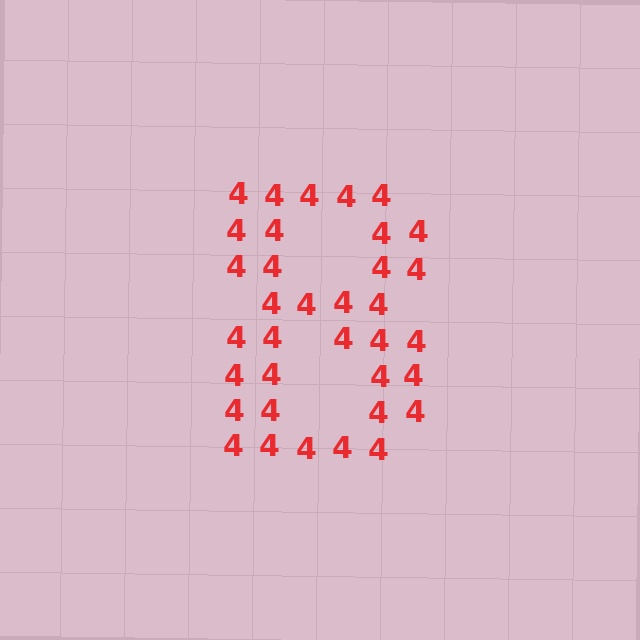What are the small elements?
The small elements are digit 4's.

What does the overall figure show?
The overall figure shows the digit 8.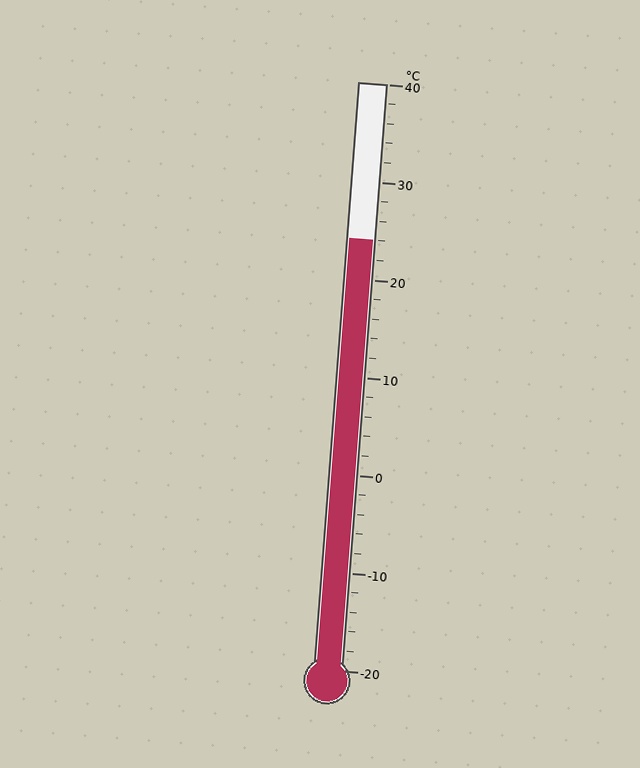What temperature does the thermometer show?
The thermometer shows approximately 24°C.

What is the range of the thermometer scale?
The thermometer scale ranges from -20°C to 40°C.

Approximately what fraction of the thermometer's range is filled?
The thermometer is filled to approximately 75% of its range.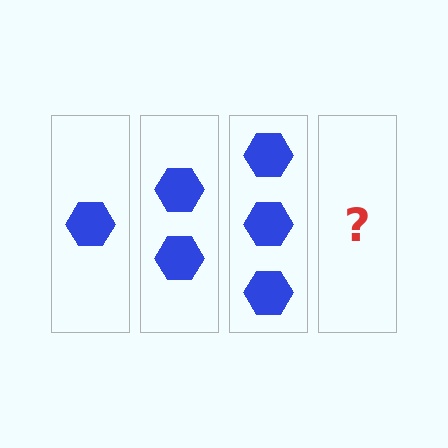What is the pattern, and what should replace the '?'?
The pattern is that each step adds one more hexagon. The '?' should be 4 hexagons.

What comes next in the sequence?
The next element should be 4 hexagons.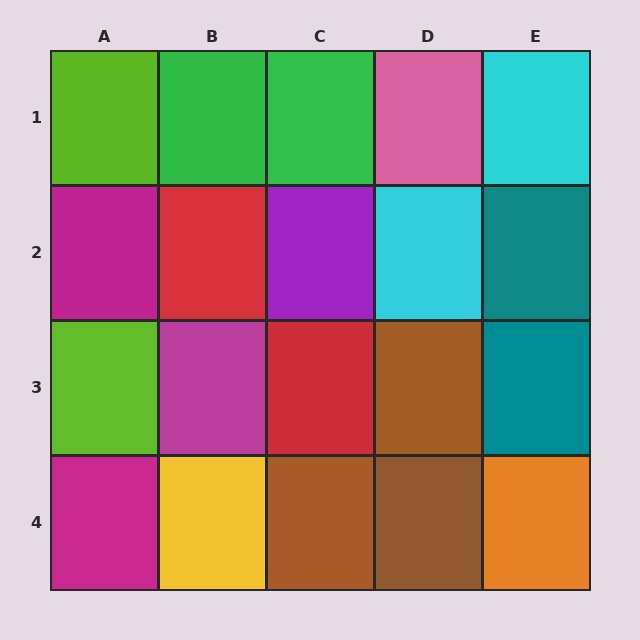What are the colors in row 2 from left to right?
Magenta, red, purple, cyan, teal.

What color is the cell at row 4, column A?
Magenta.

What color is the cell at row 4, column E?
Orange.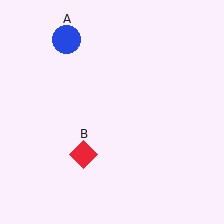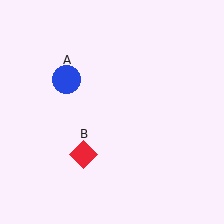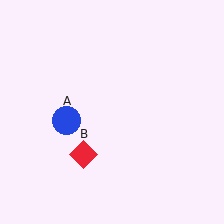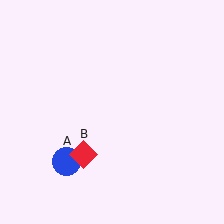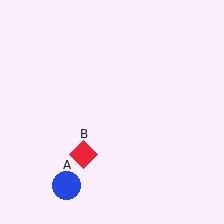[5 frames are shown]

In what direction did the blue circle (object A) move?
The blue circle (object A) moved down.